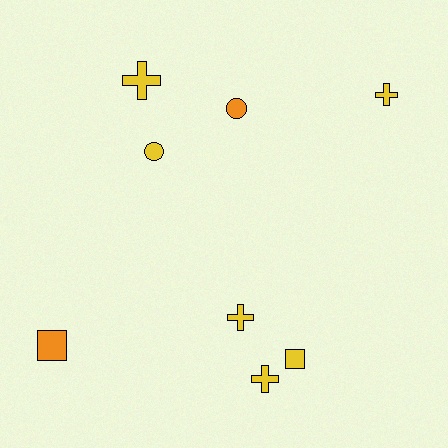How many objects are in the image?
There are 8 objects.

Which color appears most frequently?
Yellow, with 6 objects.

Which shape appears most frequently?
Cross, with 4 objects.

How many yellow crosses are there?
There are 4 yellow crosses.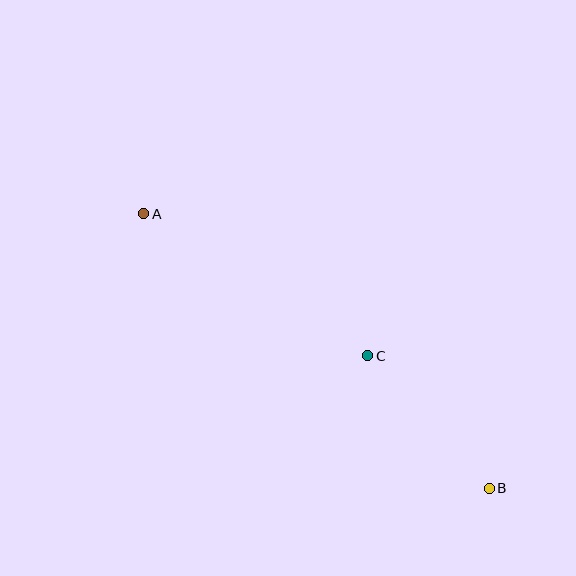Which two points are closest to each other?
Points B and C are closest to each other.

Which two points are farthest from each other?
Points A and B are farthest from each other.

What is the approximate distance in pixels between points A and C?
The distance between A and C is approximately 265 pixels.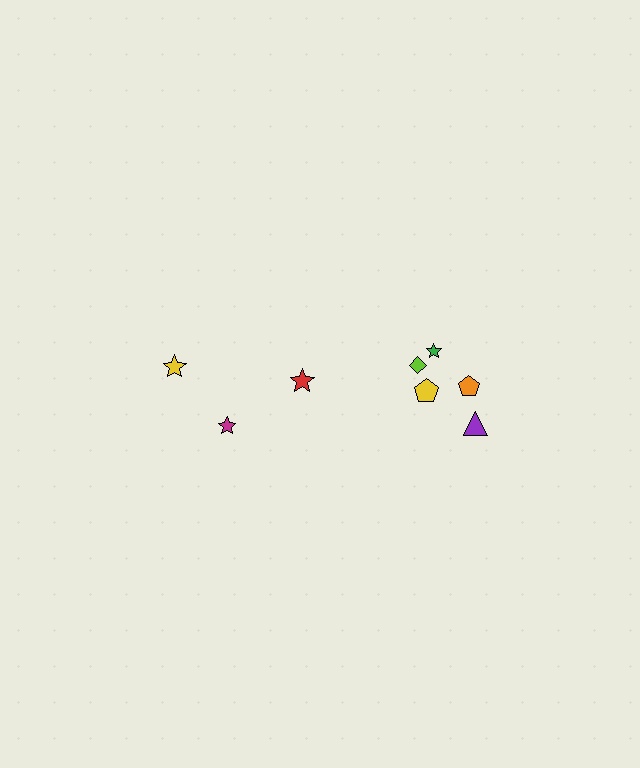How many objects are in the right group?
There are 5 objects.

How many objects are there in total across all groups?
There are 8 objects.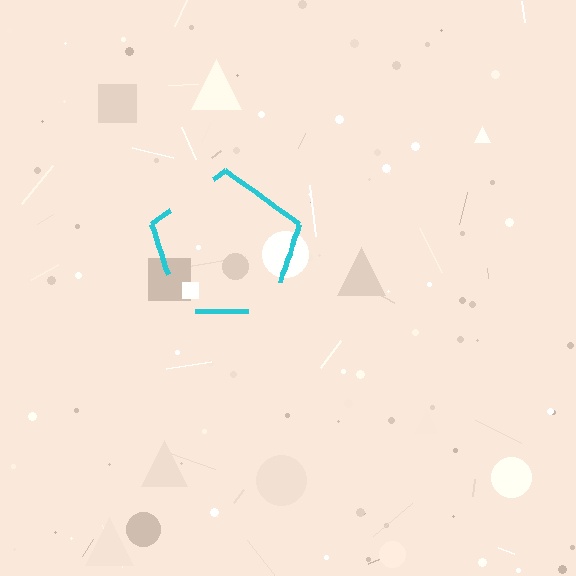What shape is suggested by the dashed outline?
The dashed outline suggests a pentagon.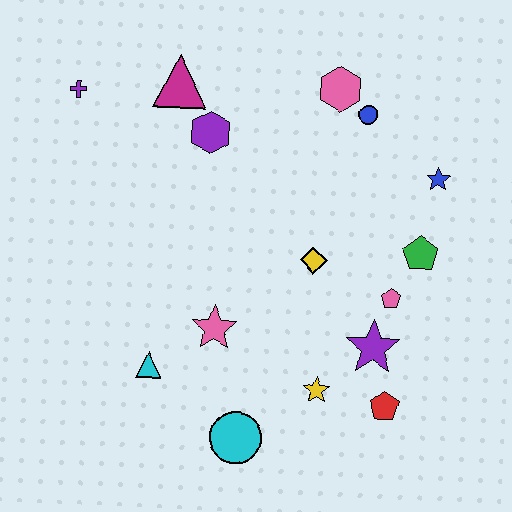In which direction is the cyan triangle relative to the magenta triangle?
The cyan triangle is below the magenta triangle.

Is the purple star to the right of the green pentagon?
No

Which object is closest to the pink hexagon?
The blue circle is closest to the pink hexagon.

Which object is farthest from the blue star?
The purple cross is farthest from the blue star.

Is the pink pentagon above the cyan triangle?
Yes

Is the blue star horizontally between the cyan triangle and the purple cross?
No